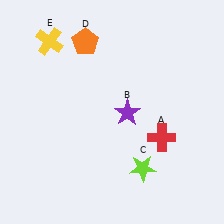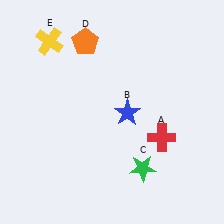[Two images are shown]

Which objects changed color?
B changed from purple to blue. C changed from lime to green.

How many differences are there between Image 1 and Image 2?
There are 2 differences between the two images.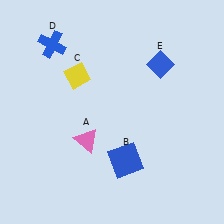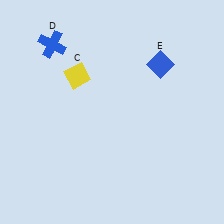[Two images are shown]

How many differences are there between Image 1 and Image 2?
There are 2 differences between the two images.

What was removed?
The pink triangle (A), the blue square (B) were removed in Image 2.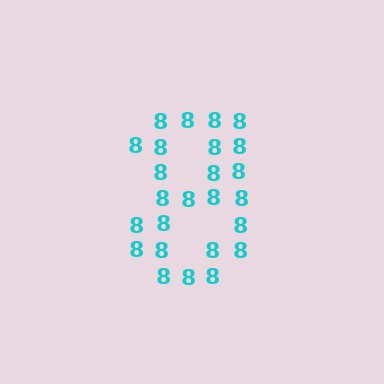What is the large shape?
The large shape is the digit 8.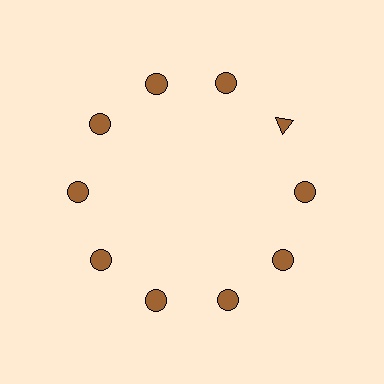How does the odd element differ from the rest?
It has a different shape: triangle instead of circle.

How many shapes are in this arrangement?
There are 10 shapes arranged in a ring pattern.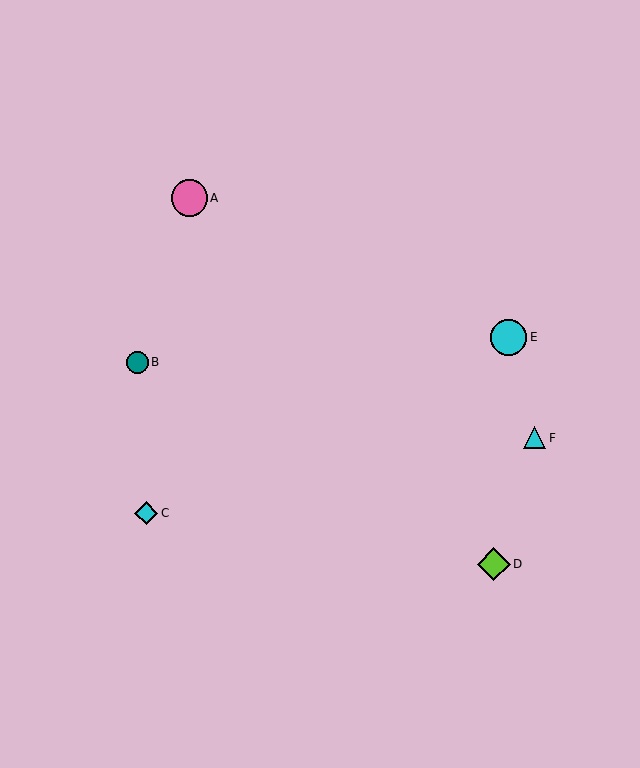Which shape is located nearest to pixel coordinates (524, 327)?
The cyan circle (labeled E) at (509, 337) is nearest to that location.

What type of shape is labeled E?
Shape E is a cyan circle.